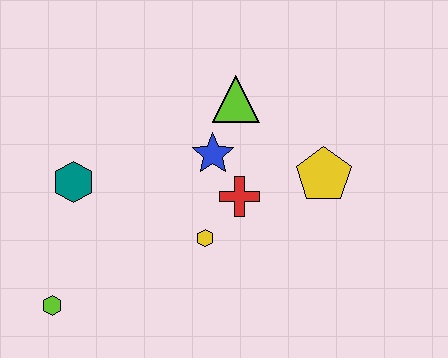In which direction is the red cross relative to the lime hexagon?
The red cross is to the right of the lime hexagon.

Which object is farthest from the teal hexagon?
The yellow pentagon is farthest from the teal hexagon.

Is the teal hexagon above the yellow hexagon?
Yes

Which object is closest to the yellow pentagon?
The red cross is closest to the yellow pentagon.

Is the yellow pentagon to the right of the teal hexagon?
Yes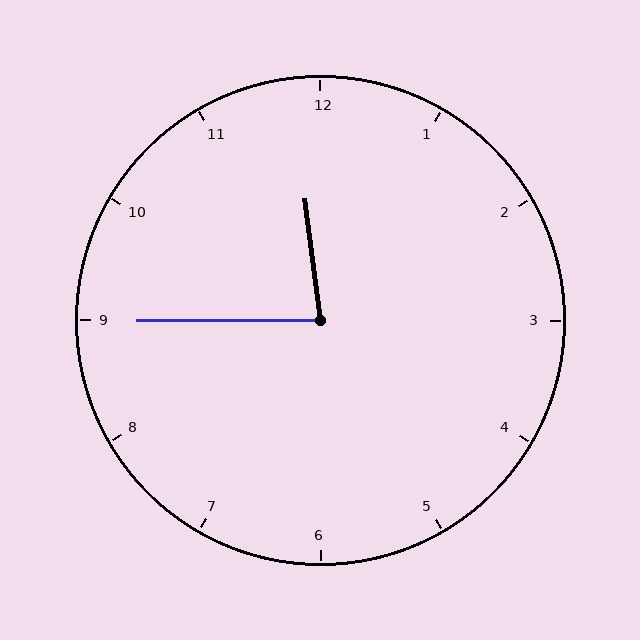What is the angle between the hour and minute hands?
Approximately 82 degrees.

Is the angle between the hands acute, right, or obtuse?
It is acute.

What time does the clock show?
11:45.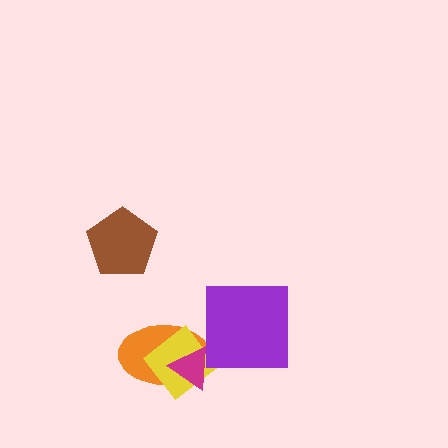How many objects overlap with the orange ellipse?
2 objects overlap with the orange ellipse.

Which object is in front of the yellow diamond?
The magenta triangle is in front of the yellow diamond.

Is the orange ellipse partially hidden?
Yes, it is partially covered by another shape.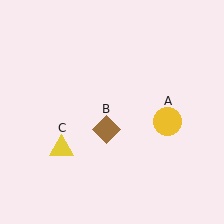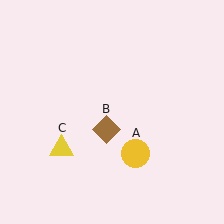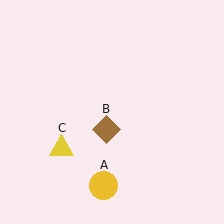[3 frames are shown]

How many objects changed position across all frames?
1 object changed position: yellow circle (object A).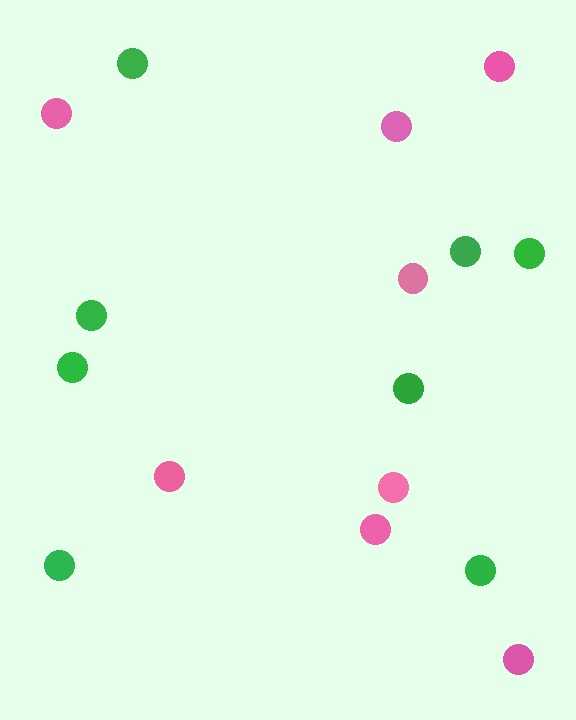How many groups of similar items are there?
There are 2 groups: one group of pink circles (8) and one group of green circles (8).